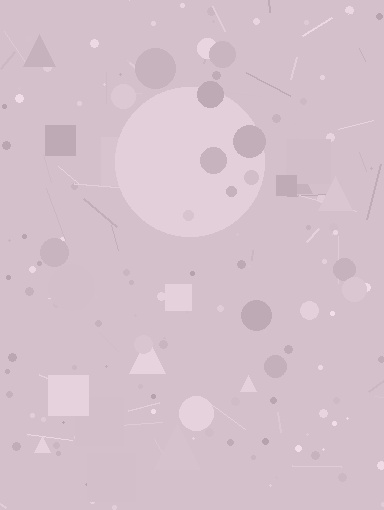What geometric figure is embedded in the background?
A circle is embedded in the background.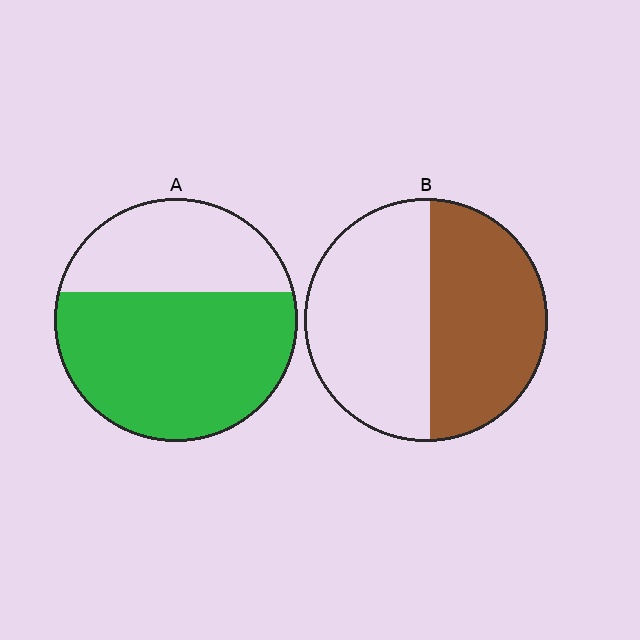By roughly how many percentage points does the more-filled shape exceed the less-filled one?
By roughly 15 percentage points (A over B).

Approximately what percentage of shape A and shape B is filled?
A is approximately 65% and B is approximately 50%.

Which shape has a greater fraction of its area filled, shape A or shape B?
Shape A.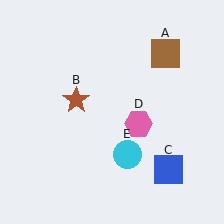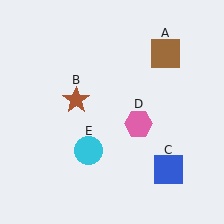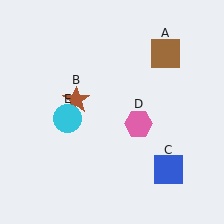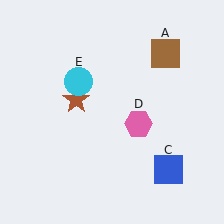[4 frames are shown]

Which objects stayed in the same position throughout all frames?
Brown square (object A) and brown star (object B) and blue square (object C) and pink hexagon (object D) remained stationary.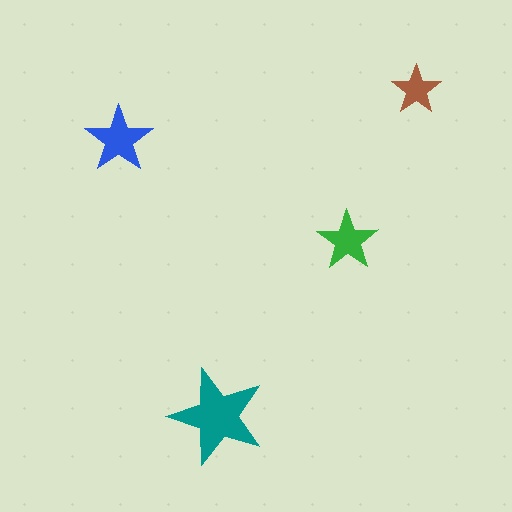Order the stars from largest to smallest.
the teal one, the blue one, the green one, the brown one.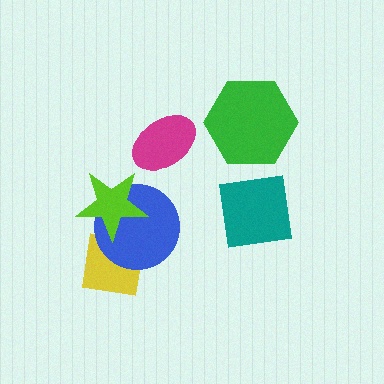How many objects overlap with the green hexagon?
0 objects overlap with the green hexagon.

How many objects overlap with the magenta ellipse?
0 objects overlap with the magenta ellipse.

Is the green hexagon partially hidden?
No, no other shape covers it.